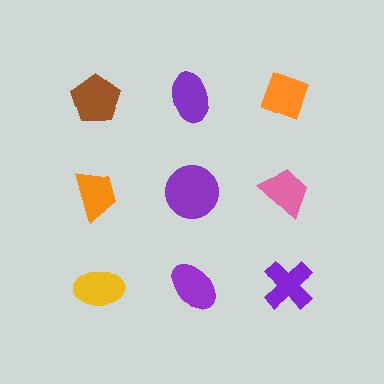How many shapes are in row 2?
3 shapes.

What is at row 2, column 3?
A pink trapezoid.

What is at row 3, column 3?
A purple cross.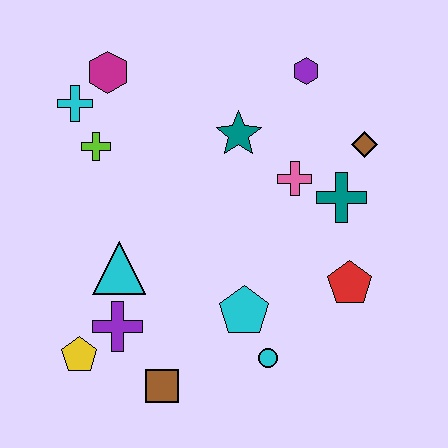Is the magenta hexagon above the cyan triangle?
Yes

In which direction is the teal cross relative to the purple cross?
The teal cross is to the right of the purple cross.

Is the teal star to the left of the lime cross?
No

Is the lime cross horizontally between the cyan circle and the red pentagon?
No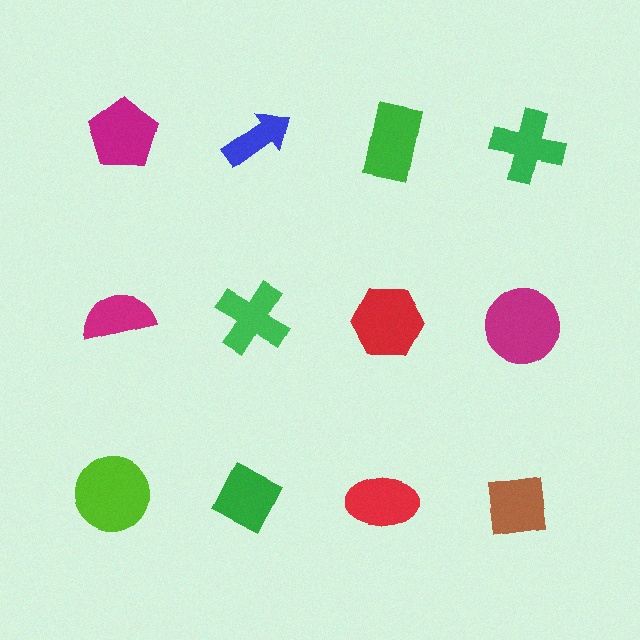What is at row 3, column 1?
A lime circle.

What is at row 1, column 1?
A magenta pentagon.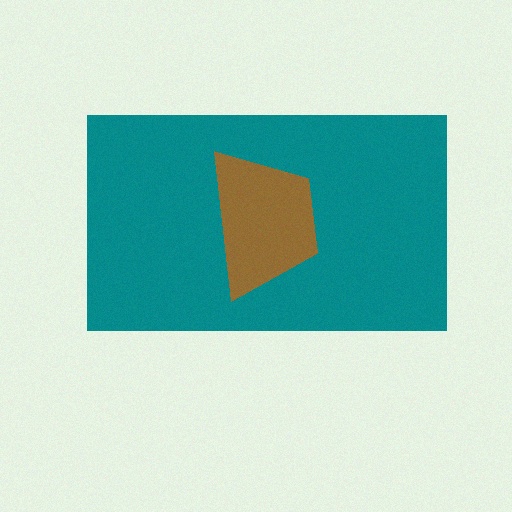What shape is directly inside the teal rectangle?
The brown trapezoid.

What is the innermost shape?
The brown trapezoid.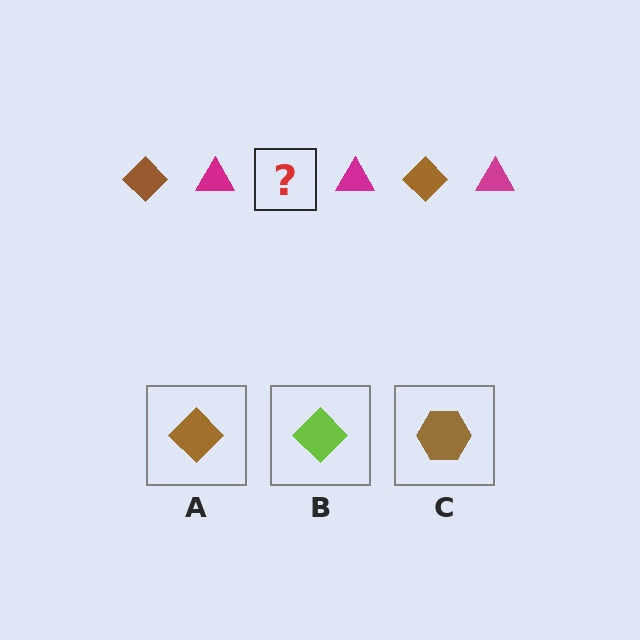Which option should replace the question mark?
Option A.